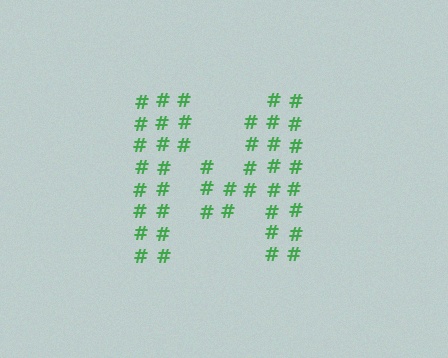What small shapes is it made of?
It is made of small hash symbols.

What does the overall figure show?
The overall figure shows the letter M.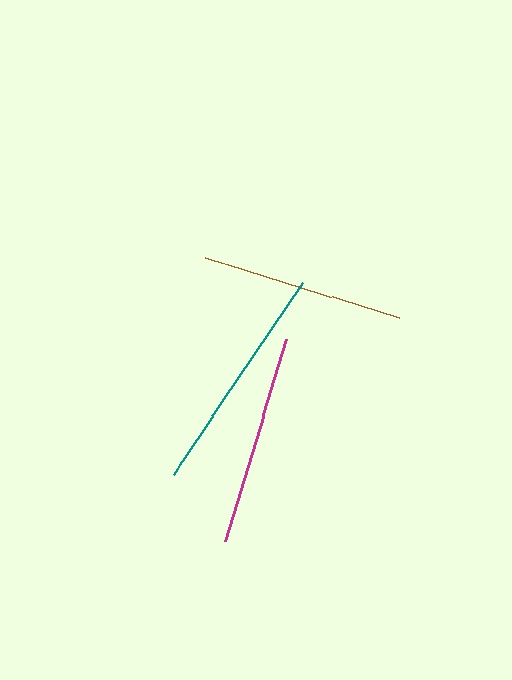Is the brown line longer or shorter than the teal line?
The teal line is longer than the brown line.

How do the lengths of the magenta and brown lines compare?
The magenta and brown lines are approximately the same length.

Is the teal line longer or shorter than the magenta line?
The teal line is longer than the magenta line.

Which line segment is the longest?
The teal line is the longest at approximately 231 pixels.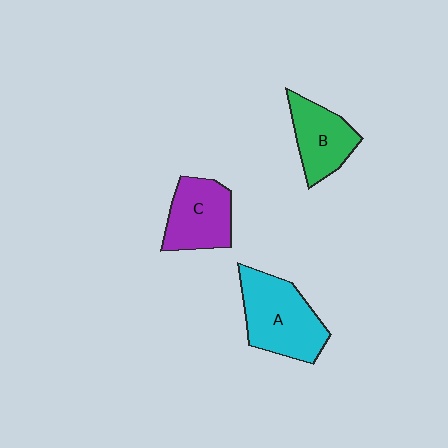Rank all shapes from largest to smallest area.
From largest to smallest: A (cyan), C (purple), B (green).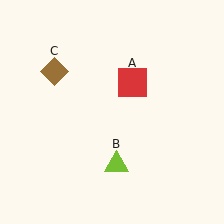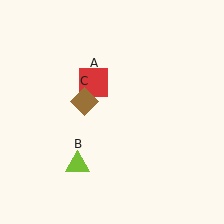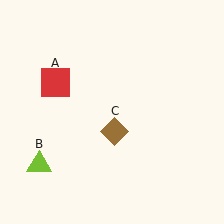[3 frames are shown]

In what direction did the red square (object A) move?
The red square (object A) moved left.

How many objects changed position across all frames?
3 objects changed position: red square (object A), lime triangle (object B), brown diamond (object C).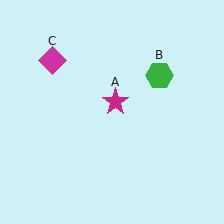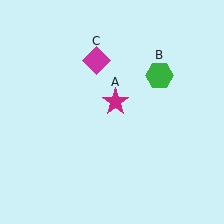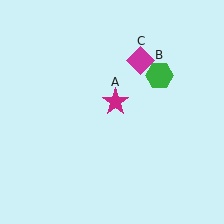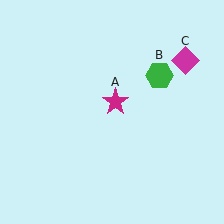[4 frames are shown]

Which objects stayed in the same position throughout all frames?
Magenta star (object A) and green hexagon (object B) remained stationary.